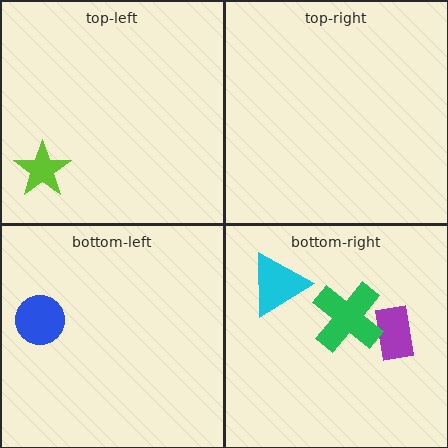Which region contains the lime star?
The top-left region.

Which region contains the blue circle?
The bottom-left region.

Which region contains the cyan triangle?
The bottom-right region.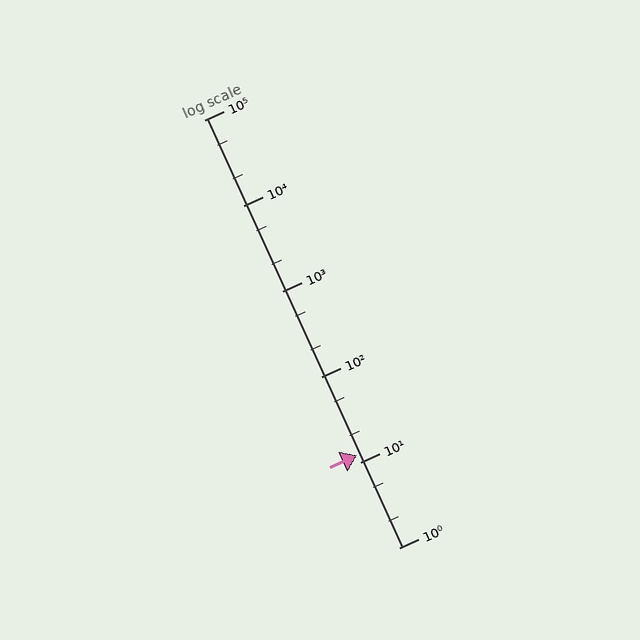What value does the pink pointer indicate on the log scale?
The pointer indicates approximately 12.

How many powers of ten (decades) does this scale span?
The scale spans 5 decades, from 1 to 100000.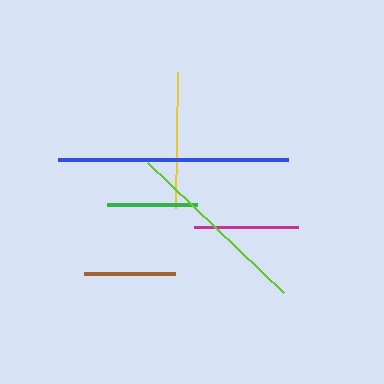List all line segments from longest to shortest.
From longest to shortest: blue, lime, yellow, magenta, brown, green.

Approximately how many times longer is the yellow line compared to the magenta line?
The yellow line is approximately 1.3 times the length of the magenta line.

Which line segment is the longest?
The blue line is the longest at approximately 230 pixels.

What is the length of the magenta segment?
The magenta segment is approximately 105 pixels long.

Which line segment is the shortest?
The green line is the shortest at approximately 90 pixels.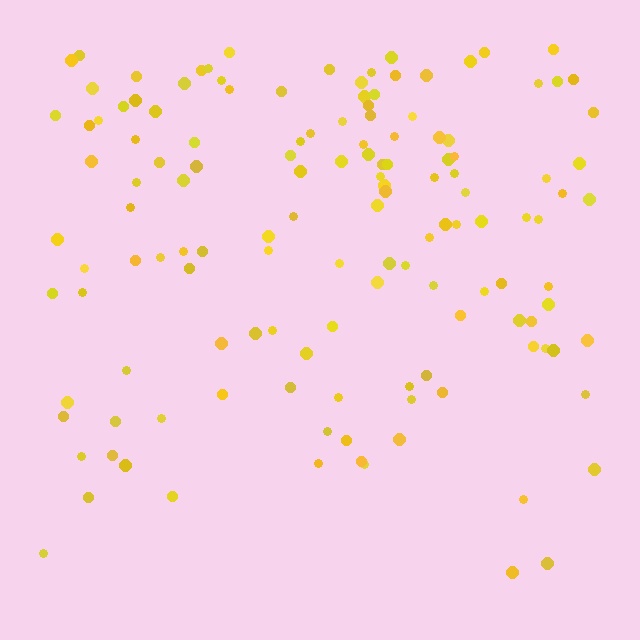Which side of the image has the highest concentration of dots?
The top.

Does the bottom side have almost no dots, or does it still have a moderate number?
Still a moderate number, just noticeably fewer than the top.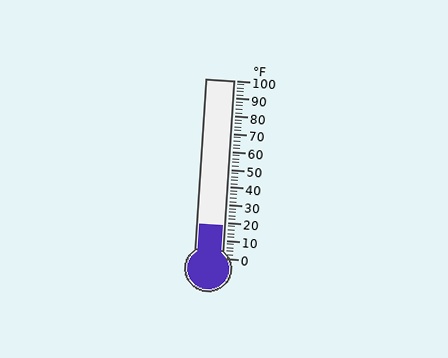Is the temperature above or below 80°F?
The temperature is below 80°F.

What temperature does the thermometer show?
The thermometer shows approximately 18°F.